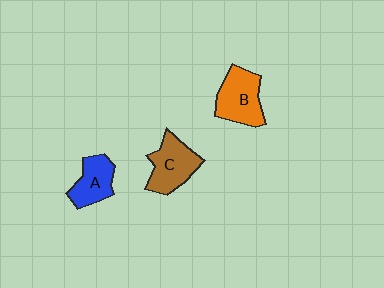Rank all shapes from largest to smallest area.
From largest to smallest: B (orange), C (brown), A (blue).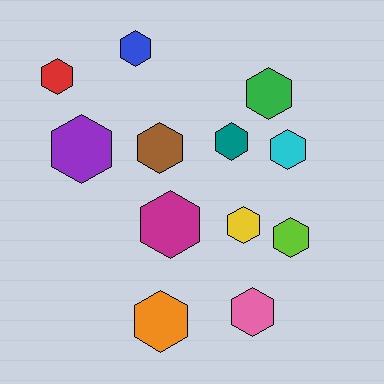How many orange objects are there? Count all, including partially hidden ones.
There is 1 orange object.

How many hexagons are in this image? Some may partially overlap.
There are 12 hexagons.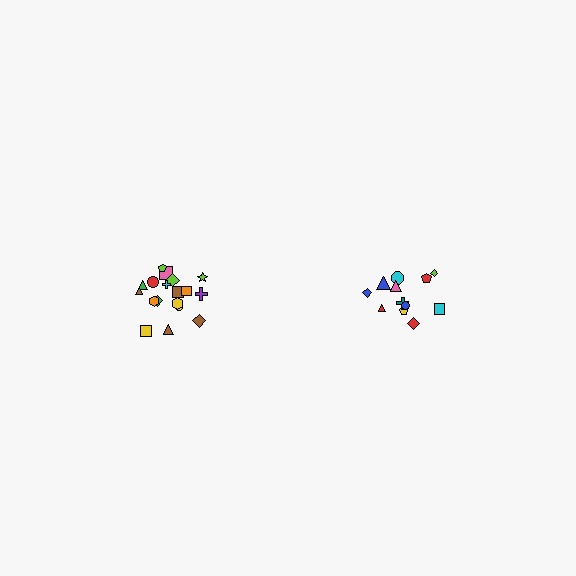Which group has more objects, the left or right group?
The left group.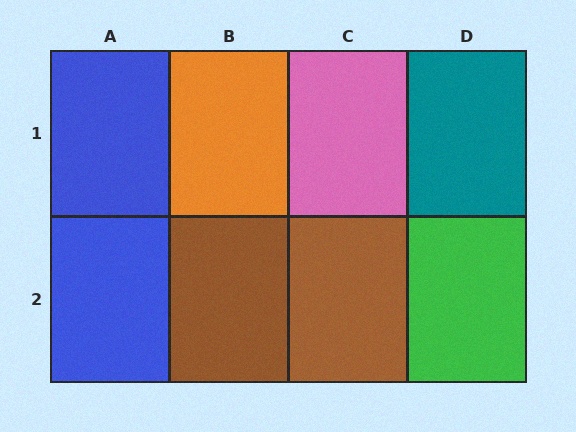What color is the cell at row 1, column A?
Blue.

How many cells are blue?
2 cells are blue.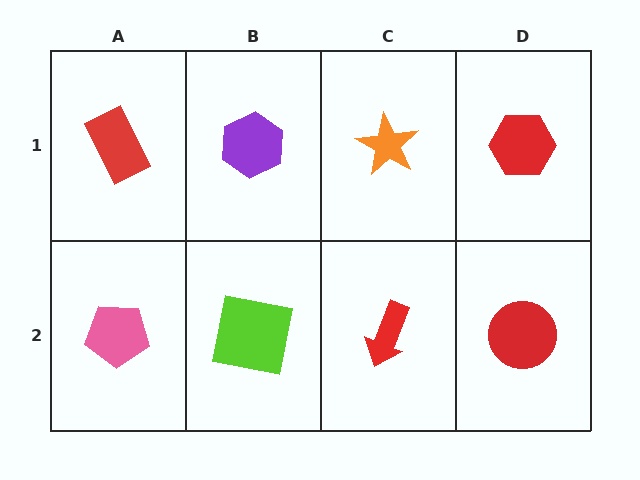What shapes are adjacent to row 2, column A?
A red rectangle (row 1, column A), a lime square (row 2, column B).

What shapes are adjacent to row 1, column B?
A lime square (row 2, column B), a red rectangle (row 1, column A), an orange star (row 1, column C).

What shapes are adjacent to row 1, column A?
A pink pentagon (row 2, column A), a purple hexagon (row 1, column B).